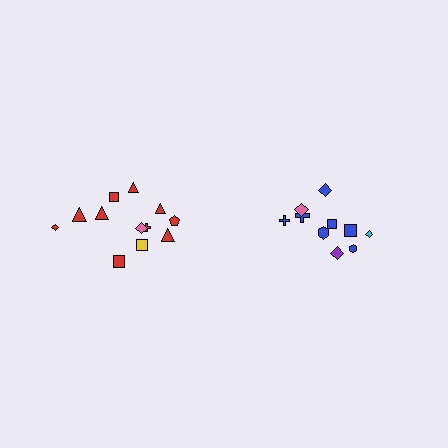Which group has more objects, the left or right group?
The left group.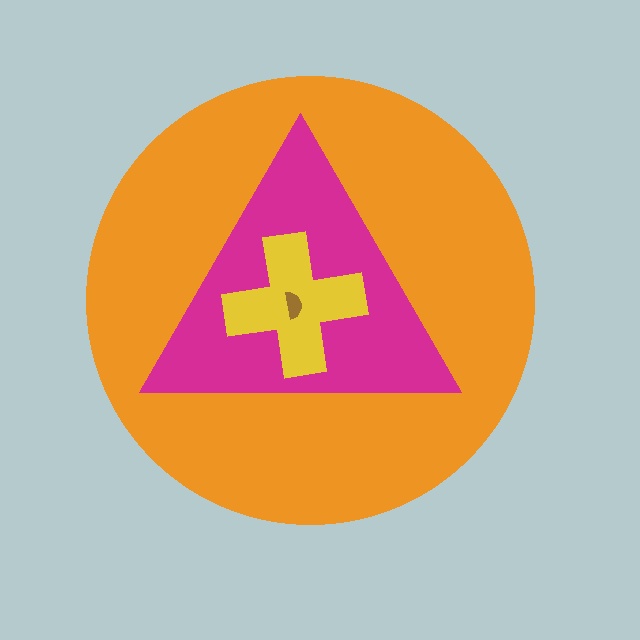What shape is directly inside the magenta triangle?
The yellow cross.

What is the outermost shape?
The orange circle.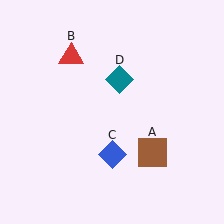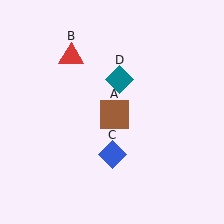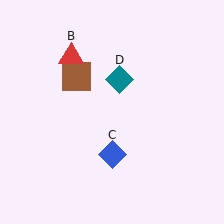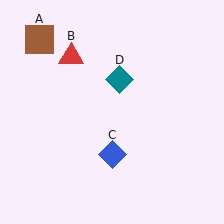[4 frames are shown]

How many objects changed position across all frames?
1 object changed position: brown square (object A).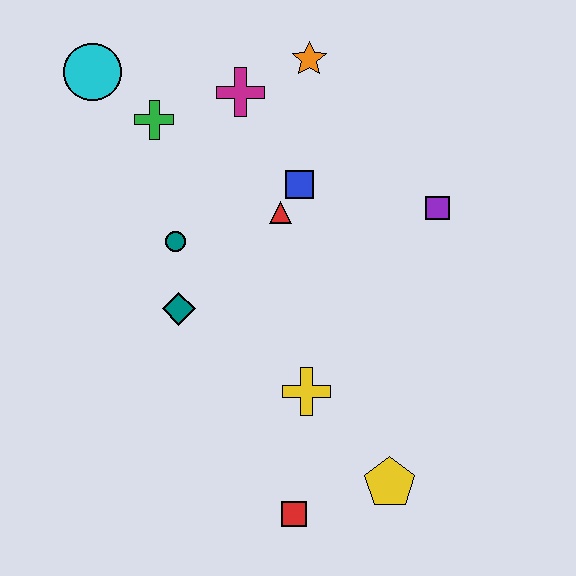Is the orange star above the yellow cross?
Yes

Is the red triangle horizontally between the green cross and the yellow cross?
Yes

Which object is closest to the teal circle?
The teal diamond is closest to the teal circle.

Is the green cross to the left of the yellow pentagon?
Yes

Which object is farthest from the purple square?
The cyan circle is farthest from the purple square.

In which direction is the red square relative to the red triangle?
The red square is below the red triangle.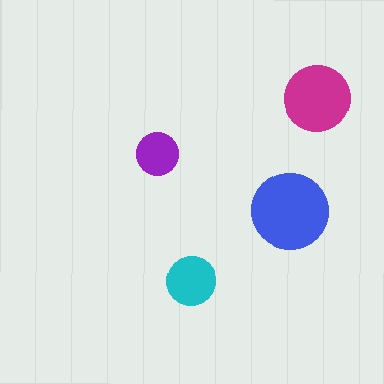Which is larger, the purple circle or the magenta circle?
The magenta one.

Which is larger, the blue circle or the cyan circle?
The blue one.